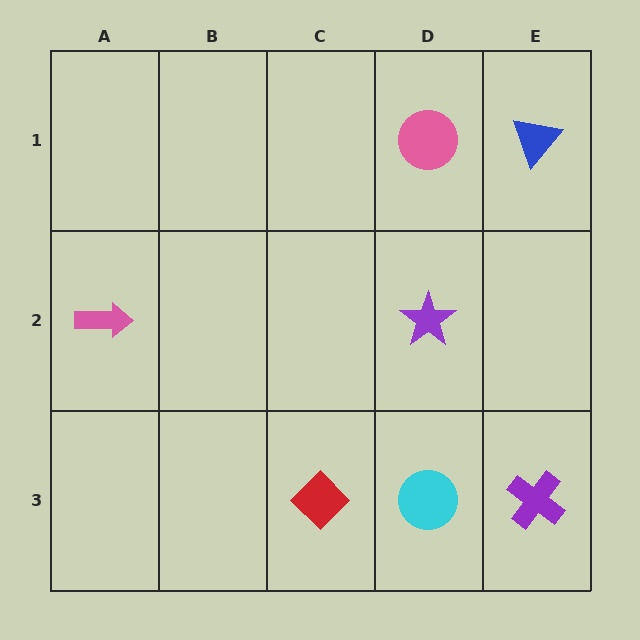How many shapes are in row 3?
3 shapes.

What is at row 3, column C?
A red diamond.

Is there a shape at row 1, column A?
No, that cell is empty.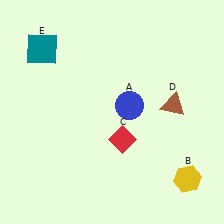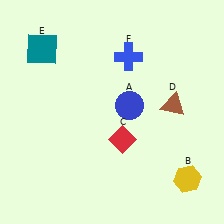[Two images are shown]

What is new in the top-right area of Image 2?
A blue cross (F) was added in the top-right area of Image 2.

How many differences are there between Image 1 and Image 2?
There is 1 difference between the two images.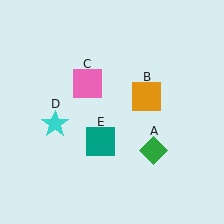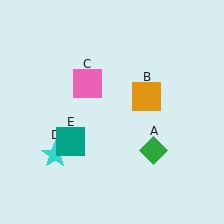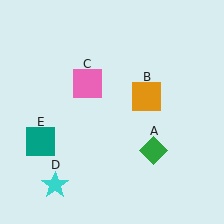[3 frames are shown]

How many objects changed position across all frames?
2 objects changed position: cyan star (object D), teal square (object E).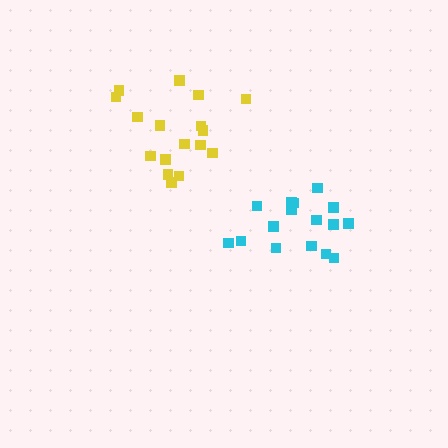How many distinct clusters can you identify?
There are 2 distinct clusters.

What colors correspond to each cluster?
The clusters are colored: cyan, yellow.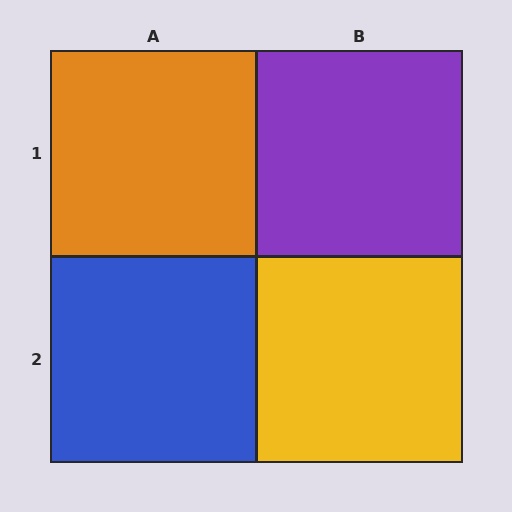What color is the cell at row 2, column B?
Yellow.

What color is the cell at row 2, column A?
Blue.